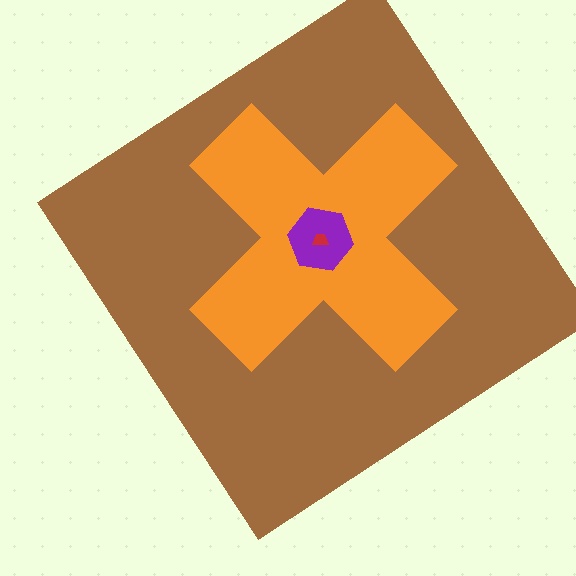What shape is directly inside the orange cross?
The purple hexagon.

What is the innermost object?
The red trapezoid.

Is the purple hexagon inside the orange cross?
Yes.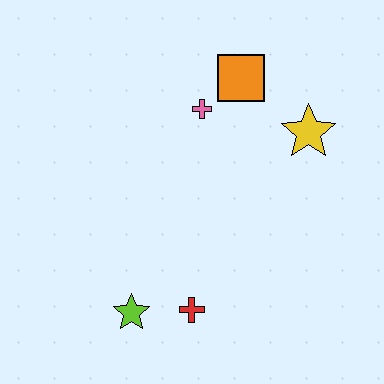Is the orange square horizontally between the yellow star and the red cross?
Yes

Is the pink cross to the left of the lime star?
No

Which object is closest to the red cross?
The lime star is closest to the red cross.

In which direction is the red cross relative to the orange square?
The red cross is below the orange square.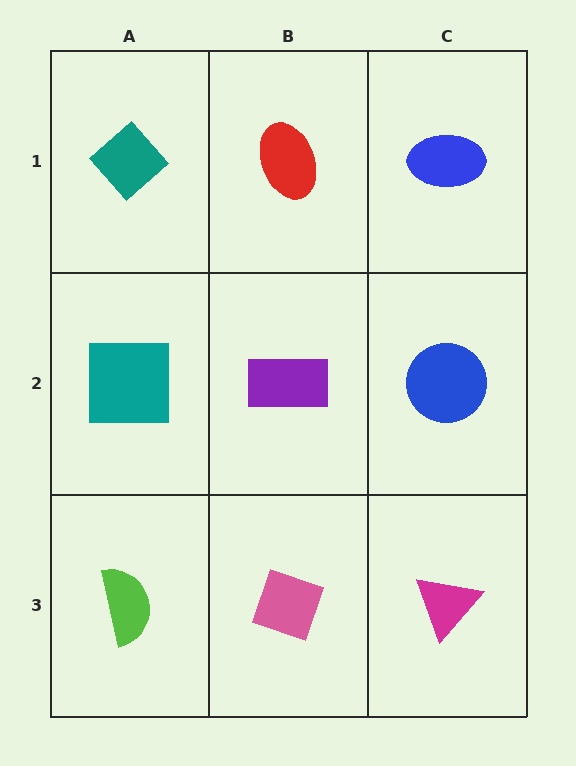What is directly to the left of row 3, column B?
A lime semicircle.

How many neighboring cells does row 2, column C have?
3.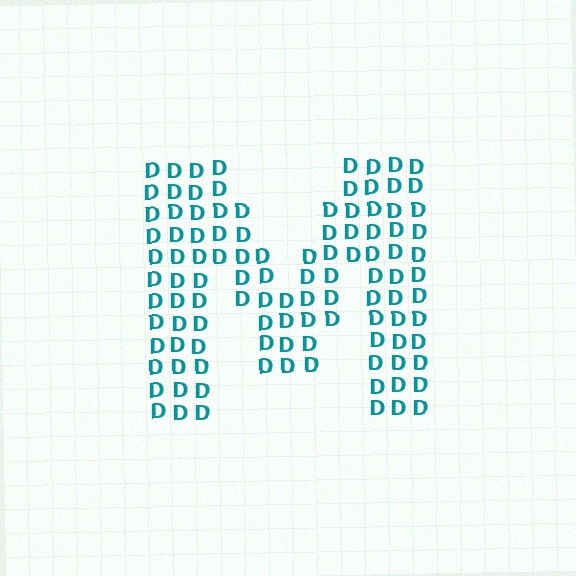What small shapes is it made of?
It is made of small letter D's.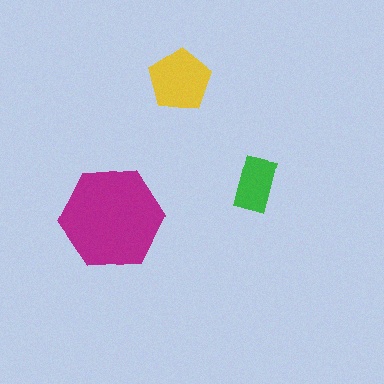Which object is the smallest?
The green rectangle.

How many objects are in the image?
There are 3 objects in the image.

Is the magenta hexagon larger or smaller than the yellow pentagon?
Larger.